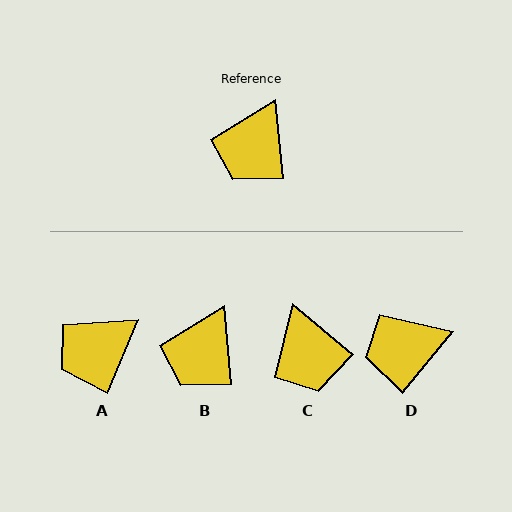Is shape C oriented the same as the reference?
No, it is off by about 45 degrees.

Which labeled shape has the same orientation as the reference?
B.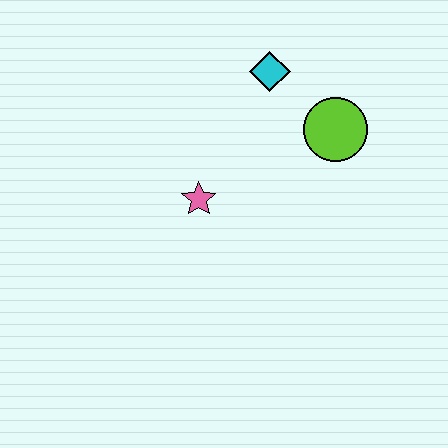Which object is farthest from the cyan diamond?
The pink star is farthest from the cyan diamond.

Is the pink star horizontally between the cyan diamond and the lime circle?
No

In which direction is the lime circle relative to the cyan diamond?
The lime circle is to the right of the cyan diamond.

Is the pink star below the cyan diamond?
Yes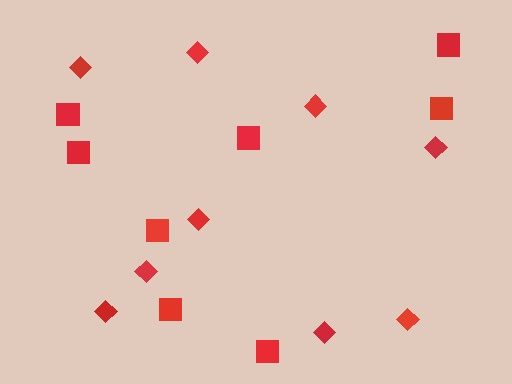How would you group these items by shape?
There are 2 groups: one group of diamonds (9) and one group of squares (8).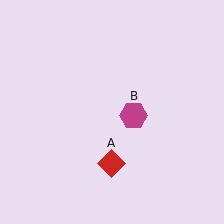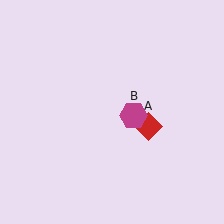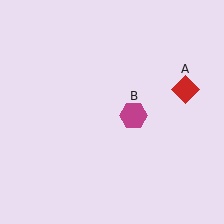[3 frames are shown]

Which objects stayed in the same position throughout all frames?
Magenta hexagon (object B) remained stationary.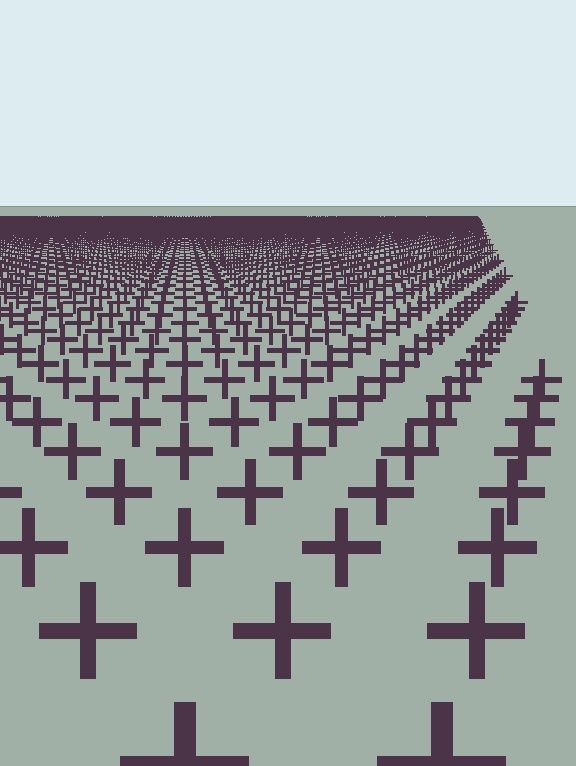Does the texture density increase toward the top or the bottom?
Density increases toward the top.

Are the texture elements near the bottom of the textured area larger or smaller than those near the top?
Larger. Near the bottom, elements are closer to the viewer and appear at a bigger on-screen size.